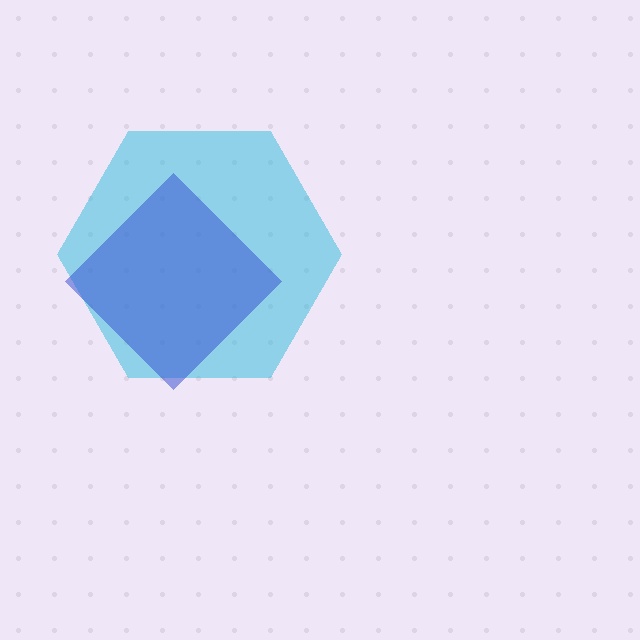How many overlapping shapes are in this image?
There are 2 overlapping shapes in the image.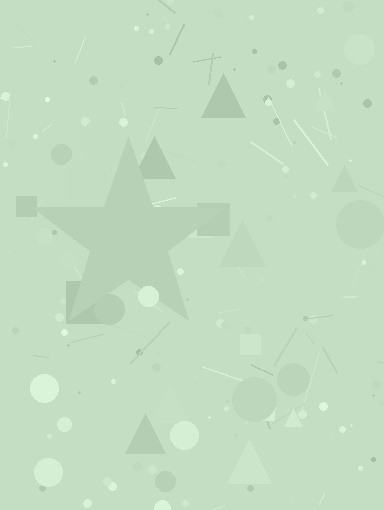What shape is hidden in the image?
A star is hidden in the image.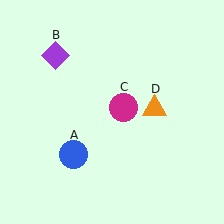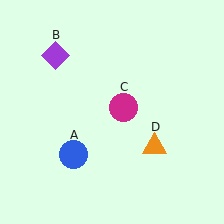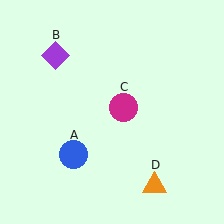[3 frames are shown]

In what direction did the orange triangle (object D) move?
The orange triangle (object D) moved down.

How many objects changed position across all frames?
1 object changed position: orange triangle (object D).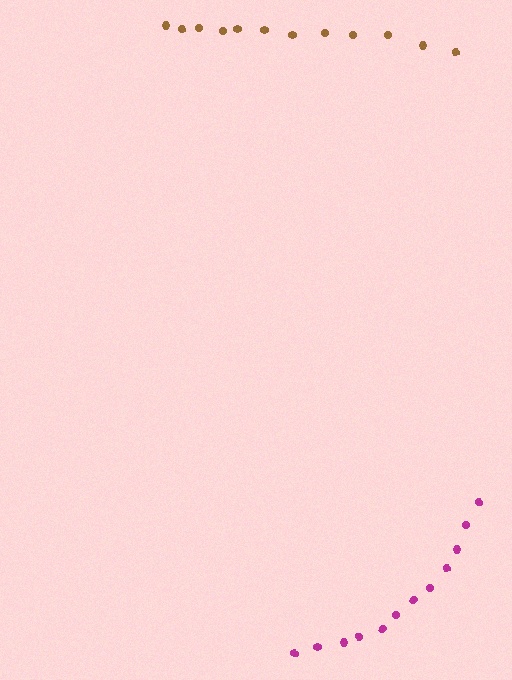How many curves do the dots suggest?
There are 2 distinct paths.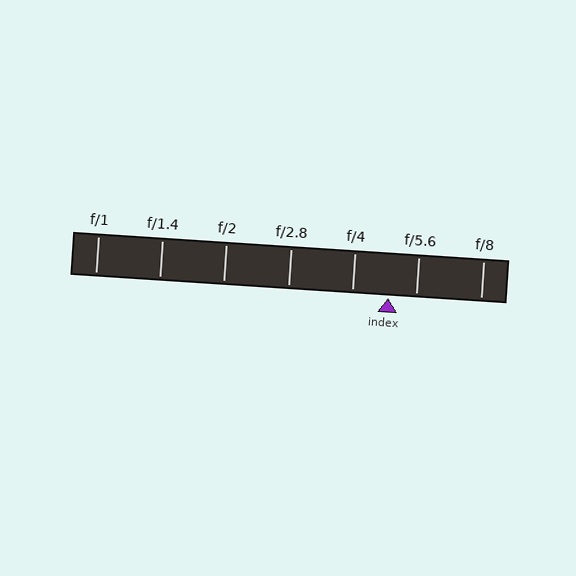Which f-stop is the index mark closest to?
The index mark is closest to f/5.6.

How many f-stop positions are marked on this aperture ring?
There are 7 f-stop positions marked.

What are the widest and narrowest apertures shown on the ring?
The widest aperture shown is f/1 and the narrowest is f/8.